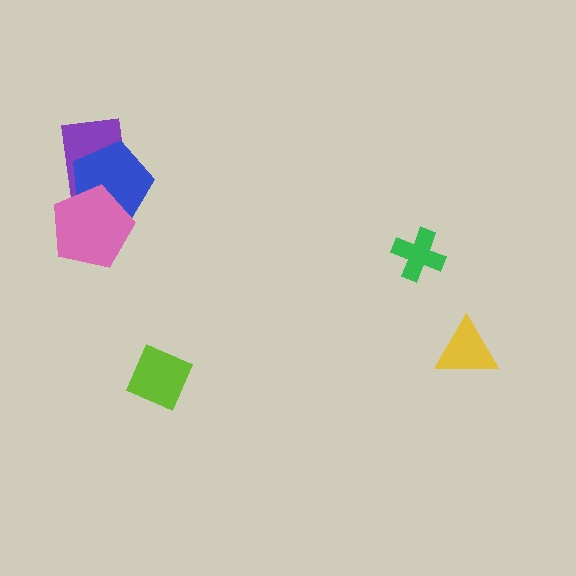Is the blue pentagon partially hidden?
Yes, it is partially covered by another shape.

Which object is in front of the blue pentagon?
The pink pentagon is in front of the blue pentagon.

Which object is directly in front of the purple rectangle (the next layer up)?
The blue pentagon is directly in front of the purple rectangle.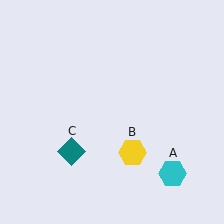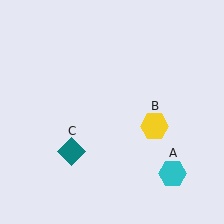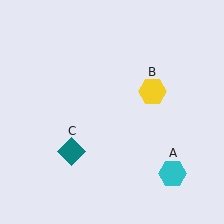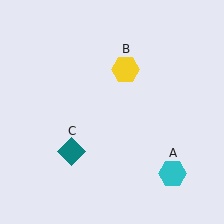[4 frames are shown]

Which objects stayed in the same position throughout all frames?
Cyan hexagon (object A) and teal diamond (object C) remained stationary.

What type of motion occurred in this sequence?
The yellow hexagon (object B) rotated counterclockwise around the center of the scene.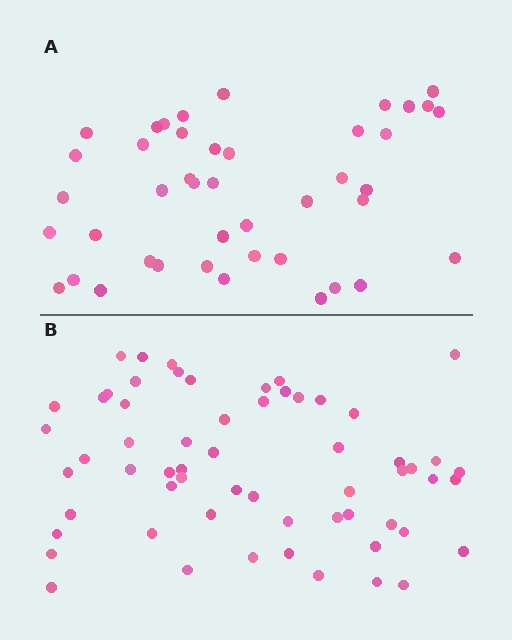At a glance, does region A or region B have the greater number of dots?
Region B (the bottom region) has more dots.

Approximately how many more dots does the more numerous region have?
Region B has approximately 15 more dots than region A.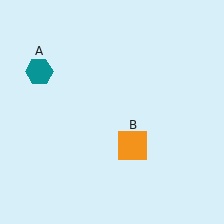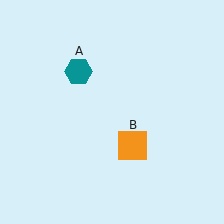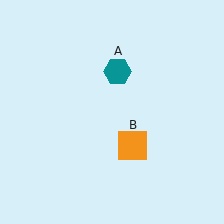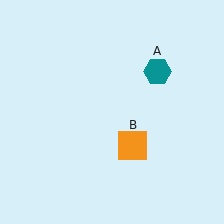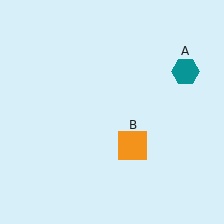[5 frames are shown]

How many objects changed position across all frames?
1 object changed position: teal hexagon (object A).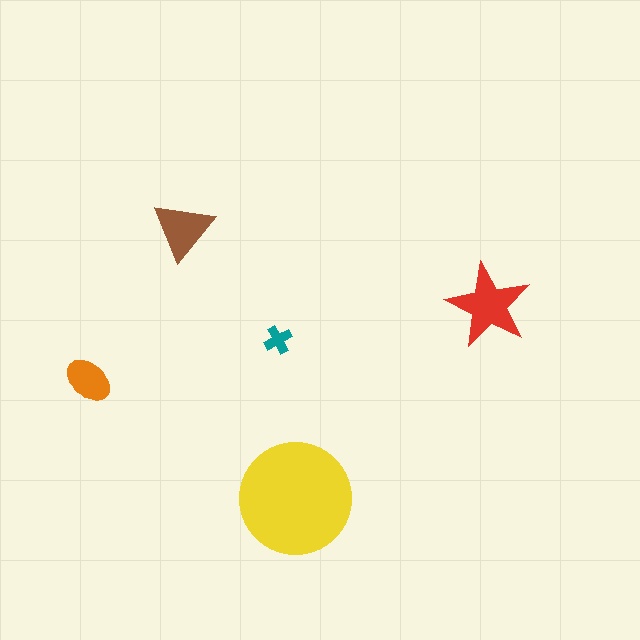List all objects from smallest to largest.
The teal cross, the orange ellipse, the brown triangle, the red star, the yellow circle.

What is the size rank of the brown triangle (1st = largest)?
3rd.